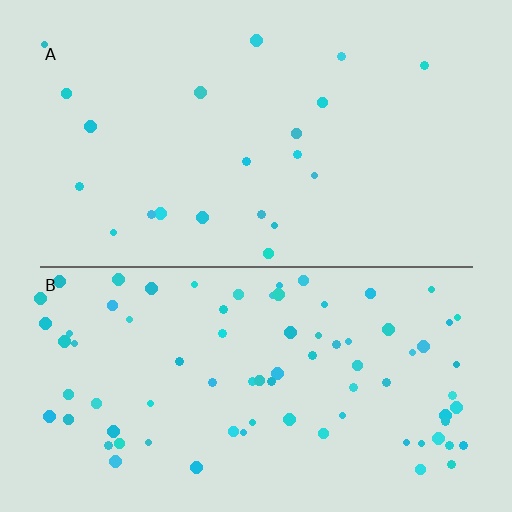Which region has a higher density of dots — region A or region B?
B (the bottom).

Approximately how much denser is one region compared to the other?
Approximately 3.9× — region B over region A.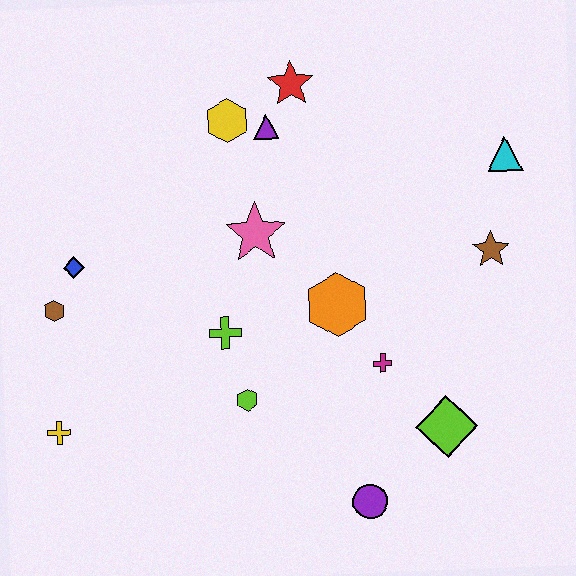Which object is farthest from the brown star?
The yellow cross is farthest from the brown star.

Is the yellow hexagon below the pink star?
No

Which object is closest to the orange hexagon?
The magenta cross is closest to the orange hexagon.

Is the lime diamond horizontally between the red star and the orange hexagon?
No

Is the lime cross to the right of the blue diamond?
Yes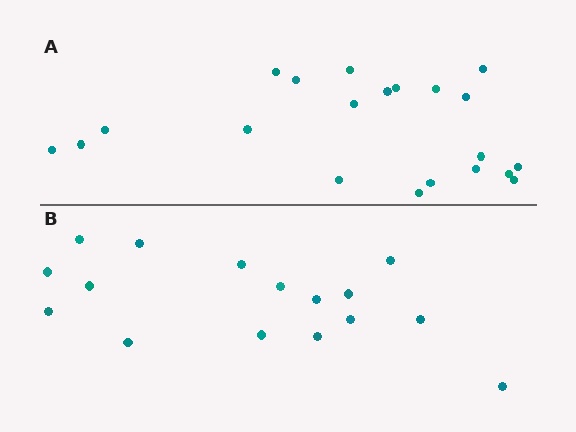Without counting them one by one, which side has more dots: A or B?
Region A (the top region) has more dots.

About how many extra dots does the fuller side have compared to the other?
Region A has about 5 more dots than region B.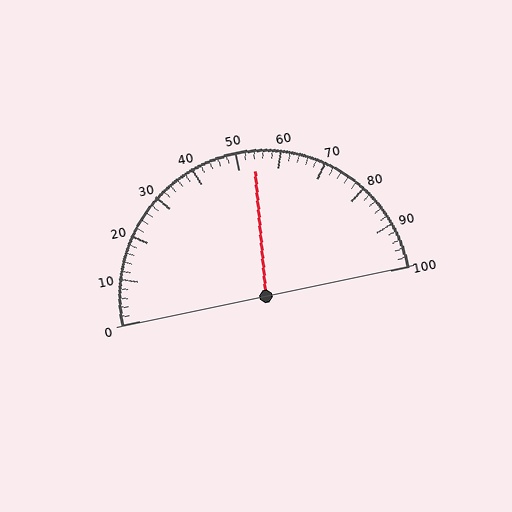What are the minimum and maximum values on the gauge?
The gauge ranges from 0 to 100.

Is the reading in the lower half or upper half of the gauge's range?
The reading is in the upper half of the range (0 to 100).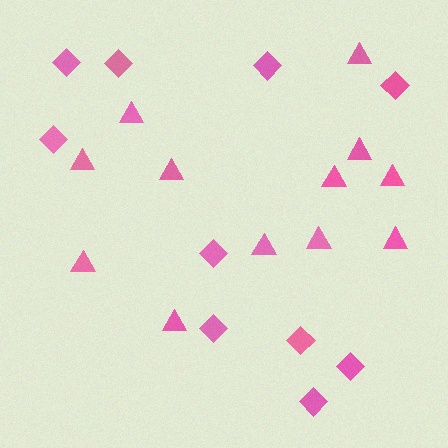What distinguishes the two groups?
There are 2 groups: one group of triangles (12) and one group of diamonds (10).